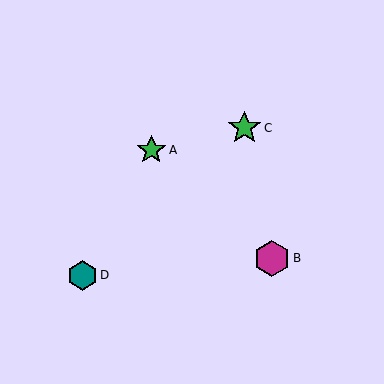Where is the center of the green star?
The center of the green star is at (151, 150).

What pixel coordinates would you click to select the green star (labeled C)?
Click at (244, 128) to select the green star C.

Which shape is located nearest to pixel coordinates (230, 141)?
The green star (labeled C) at (244, 128) is nearest to that location.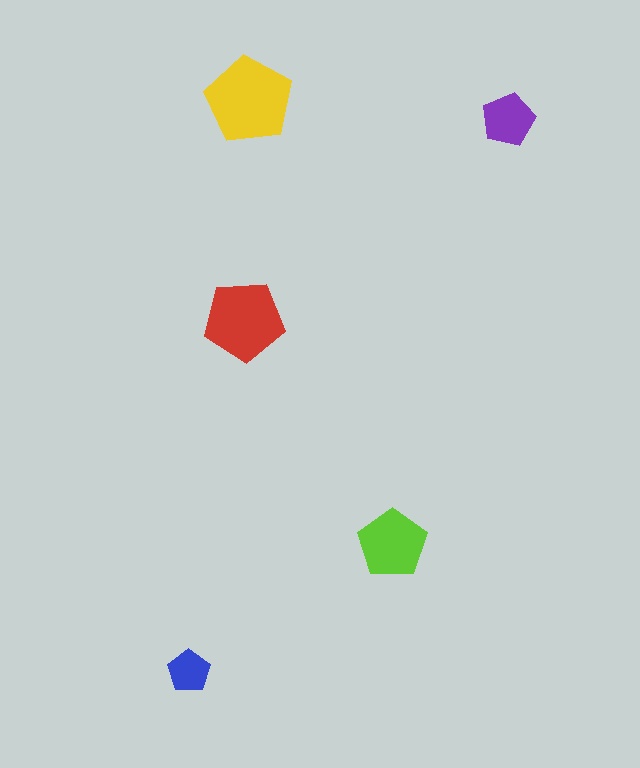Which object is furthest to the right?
The purple pentagon is rightmost.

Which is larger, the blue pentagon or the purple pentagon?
The purple one.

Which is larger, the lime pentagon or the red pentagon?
The red one.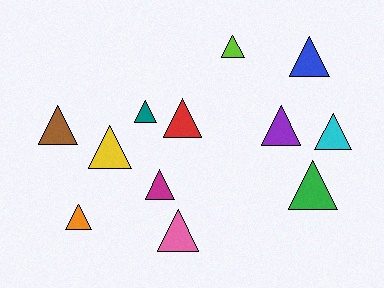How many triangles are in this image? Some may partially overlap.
There are 12 triangles.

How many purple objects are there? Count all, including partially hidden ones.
There is 1 purple object.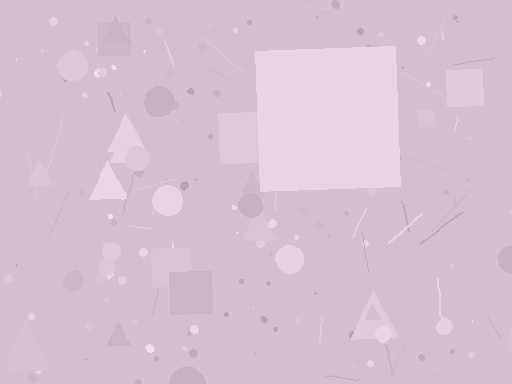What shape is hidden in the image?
A square is hidden in the image.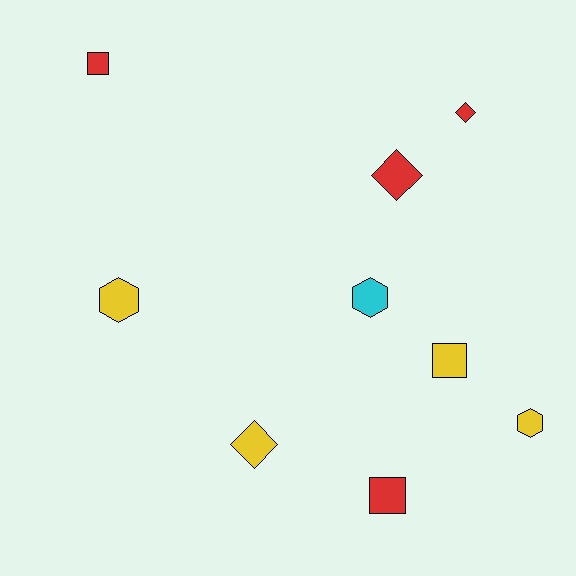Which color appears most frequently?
Red, with 4 objects.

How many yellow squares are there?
There is 1 yellow square.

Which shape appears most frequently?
Hexagon, with 3 objects.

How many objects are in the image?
There are 9 objects.